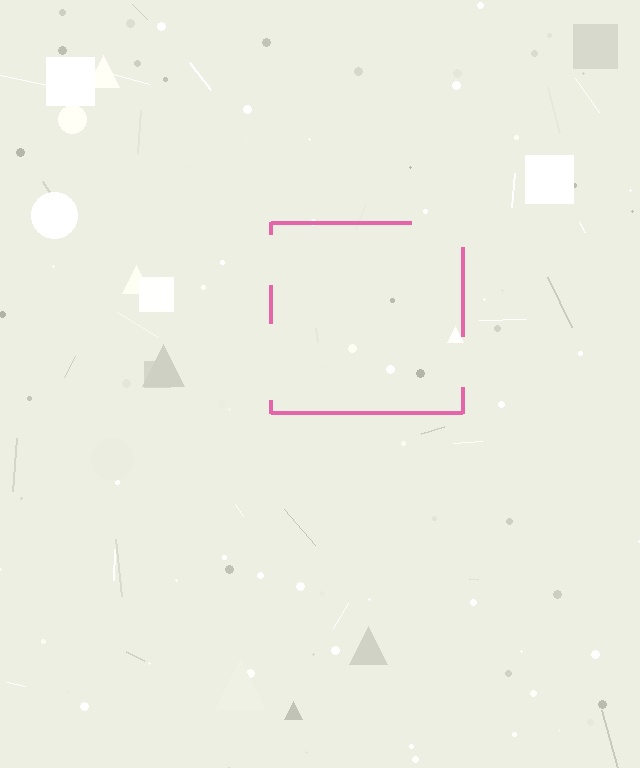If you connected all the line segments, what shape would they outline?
They would outline a square.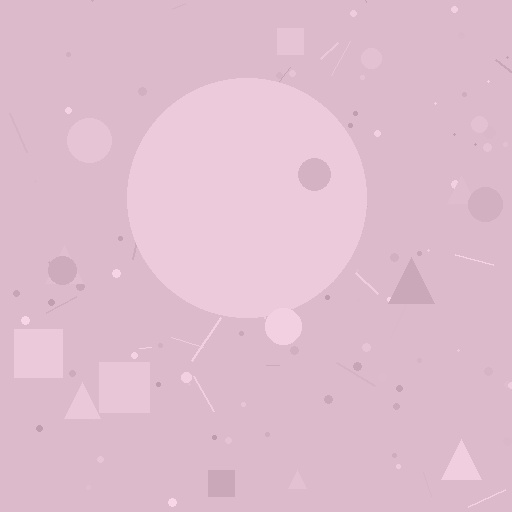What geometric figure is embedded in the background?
A circle is embedded in the background.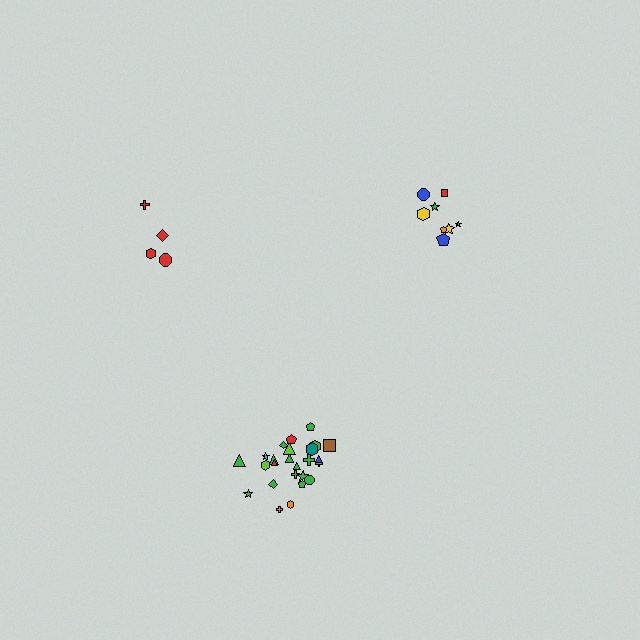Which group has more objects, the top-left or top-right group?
The top-right group.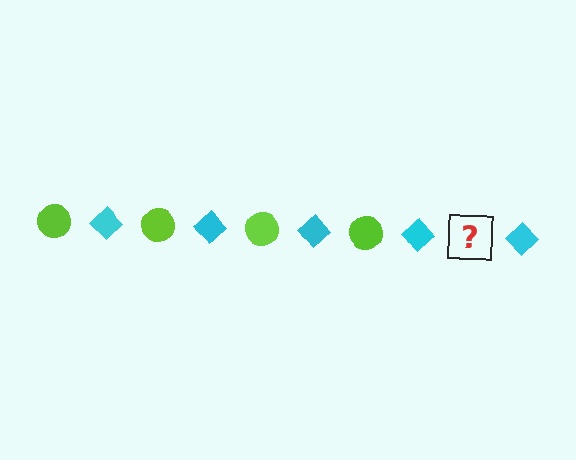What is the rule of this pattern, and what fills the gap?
The rule is that the pattern alternates between lime circle and cyan diamond. The gap should be filled with a lime circle.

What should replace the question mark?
The question mark should be replaced with a lime circle.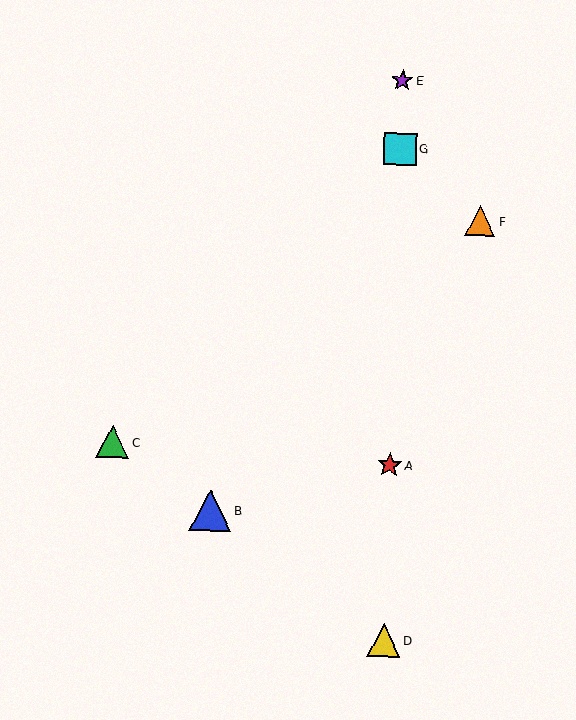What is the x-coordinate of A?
Object A is at x≈390.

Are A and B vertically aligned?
No, A is at x≈390 and B is at x≈210.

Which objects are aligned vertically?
Objects A, D, E, G are aligned vertically.